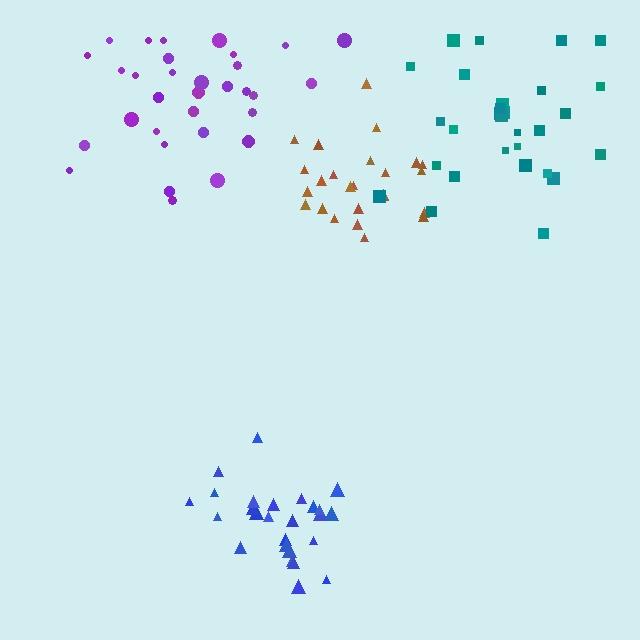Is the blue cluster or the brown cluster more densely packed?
Brown.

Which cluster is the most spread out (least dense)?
Teal.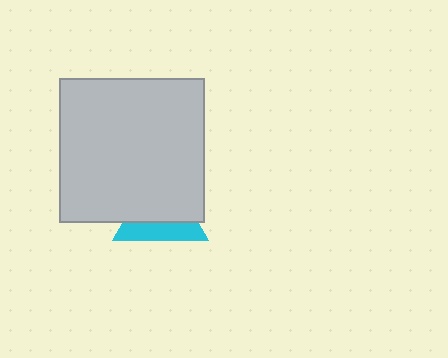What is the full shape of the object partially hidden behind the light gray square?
The partially hidden object is a cyan triangle.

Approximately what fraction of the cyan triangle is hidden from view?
Roughly 62% of the cyan triangle is hidden behind the light gray square.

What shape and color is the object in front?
The object in front is a light gray square.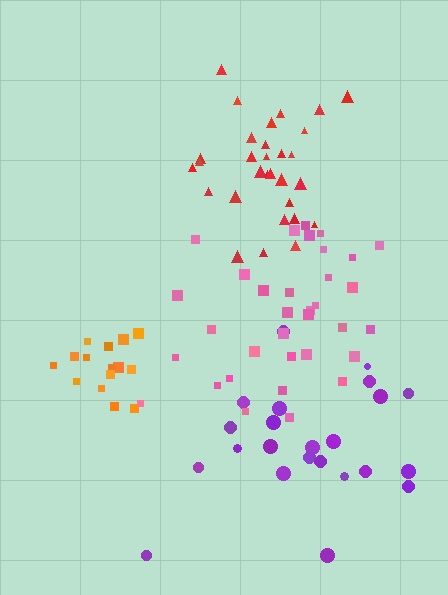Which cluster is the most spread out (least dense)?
Purple.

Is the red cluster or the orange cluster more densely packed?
Orange.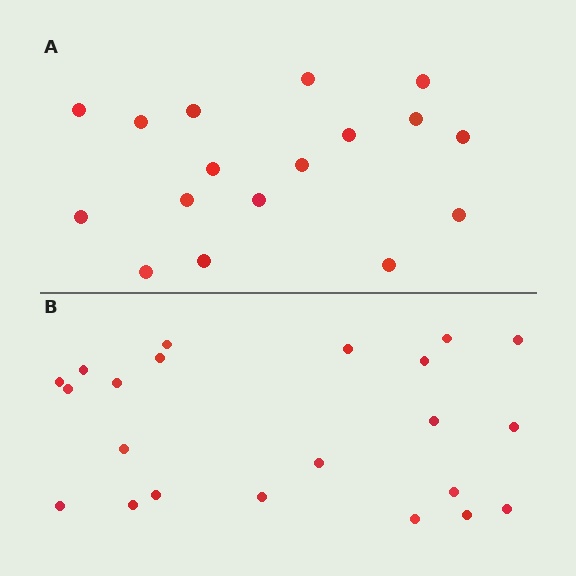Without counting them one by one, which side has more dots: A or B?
Region B (the bottom region) has more dots.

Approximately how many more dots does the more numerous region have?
Region B has about 5 more dots than region A.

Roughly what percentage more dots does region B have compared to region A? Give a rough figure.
About 30% more.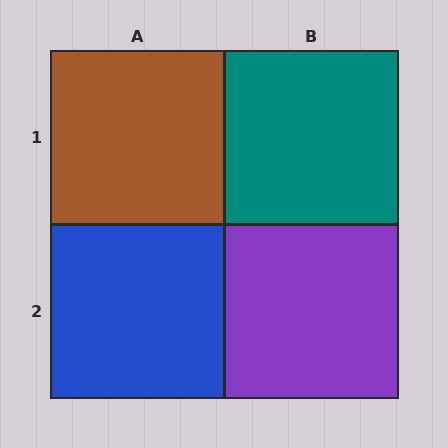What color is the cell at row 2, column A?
Blue.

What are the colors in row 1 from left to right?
Brown, teal.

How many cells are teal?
1 cell is teal.